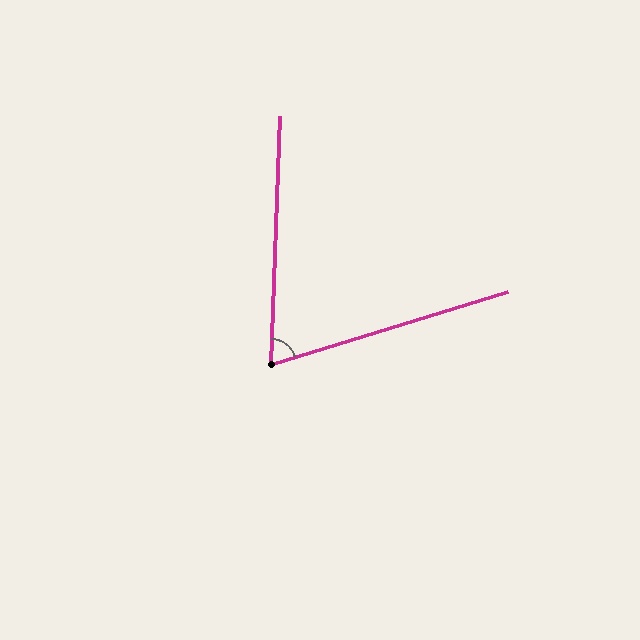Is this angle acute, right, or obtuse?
It is acute.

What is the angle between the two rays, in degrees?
Approximately 71 degrees.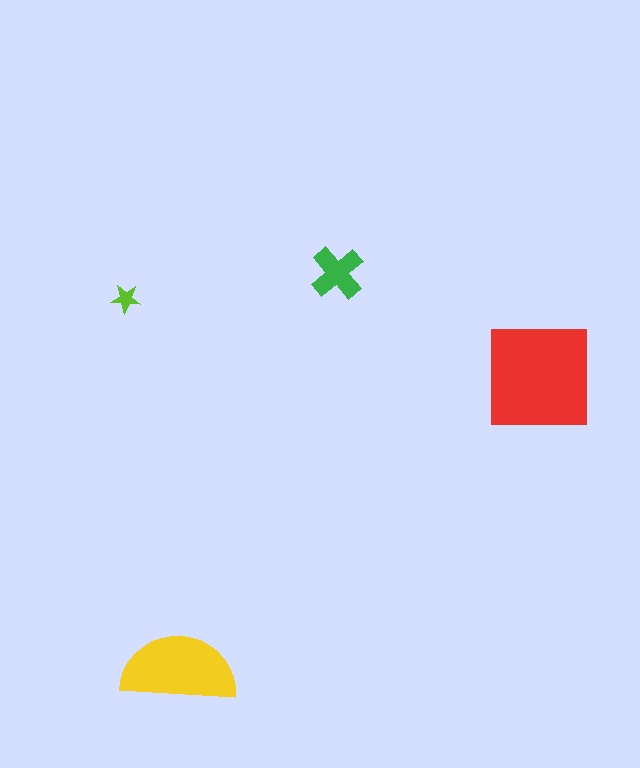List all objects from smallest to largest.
The lime star, the green cross, the yellow semicircle, the red square.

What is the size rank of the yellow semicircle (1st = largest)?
2nd.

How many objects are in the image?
There are 4 objects in the image.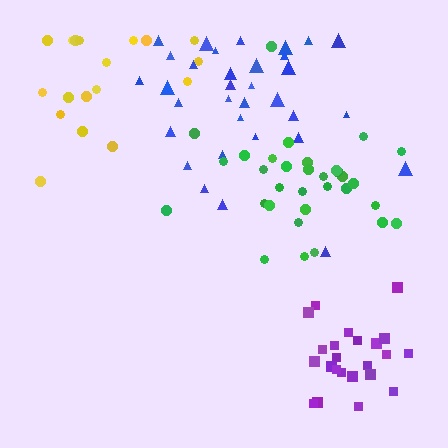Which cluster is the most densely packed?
Purple.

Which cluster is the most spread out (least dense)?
Yellow.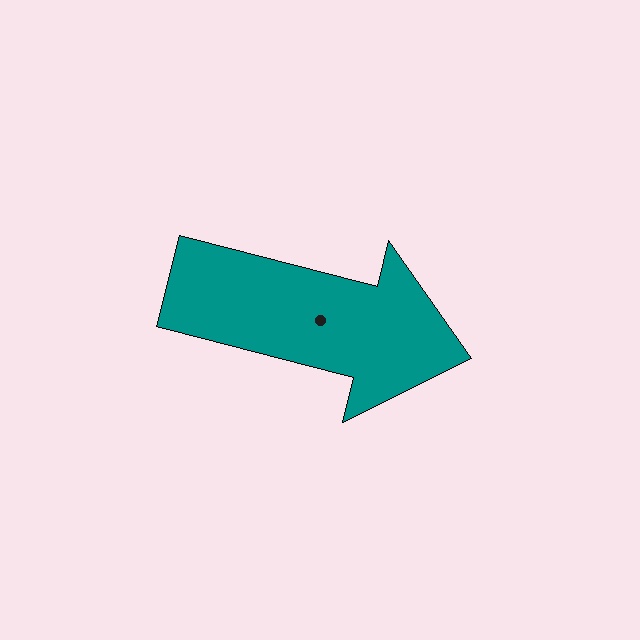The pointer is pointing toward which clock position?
Roughly 3 o'clock.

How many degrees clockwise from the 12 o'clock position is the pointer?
Approximately 104 degrees.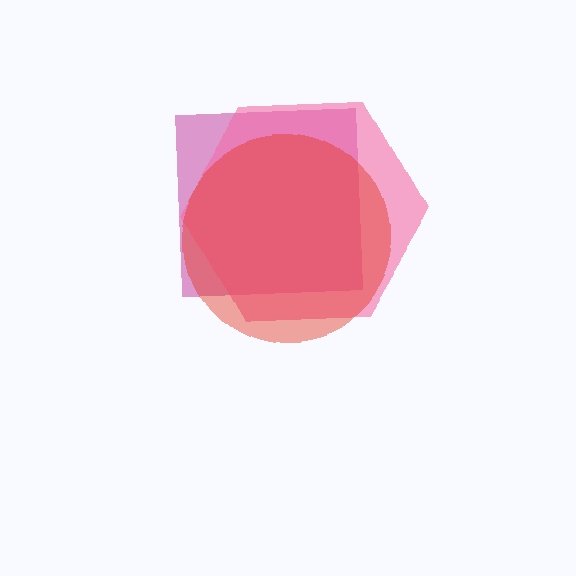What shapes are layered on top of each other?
The layered shapes are: a magenta square, a pink hexagon, a red circle.